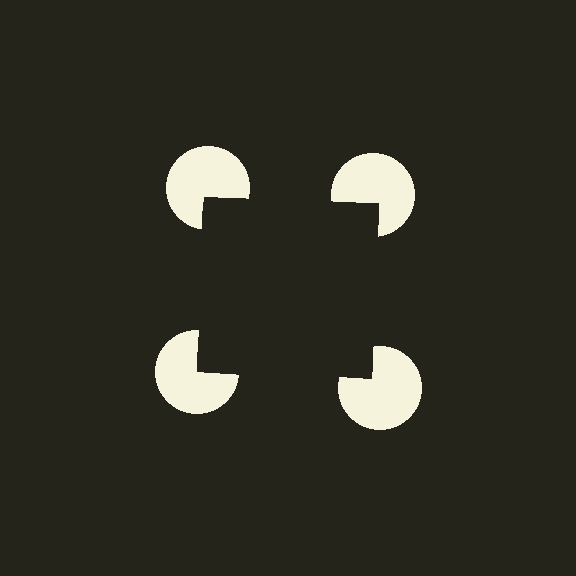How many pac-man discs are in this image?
There are 4 — one at each vertex of the illusory square.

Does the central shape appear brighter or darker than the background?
It typically appears slightly darker than the background, even though no actual brightness change is drawn.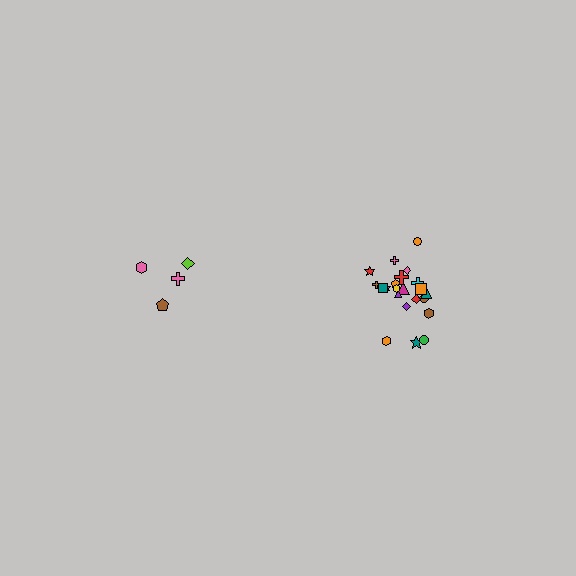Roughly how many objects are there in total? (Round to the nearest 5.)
Roughly 25 objects in total.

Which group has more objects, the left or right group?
The right group.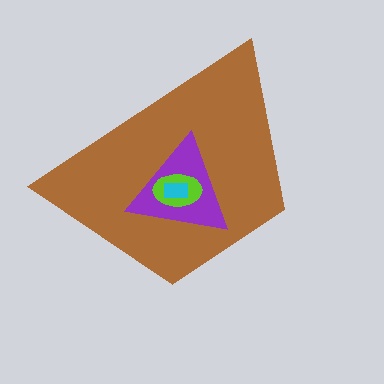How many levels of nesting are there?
4.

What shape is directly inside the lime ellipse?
The cyan rectangle.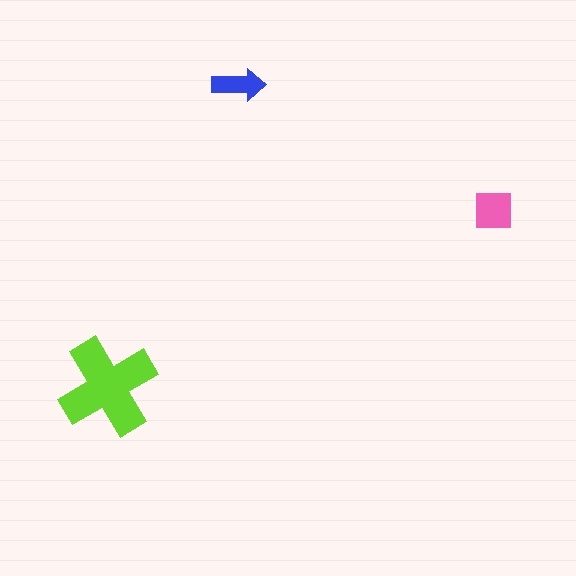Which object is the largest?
The lime cross.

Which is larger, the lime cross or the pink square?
The lime cross.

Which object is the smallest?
The blue arrow.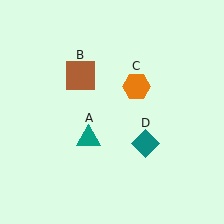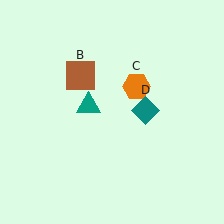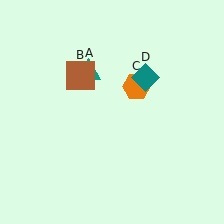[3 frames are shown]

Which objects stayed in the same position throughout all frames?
Brown square (object B) and orange hexagon (object C) remained stationary.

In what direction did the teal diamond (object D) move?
The teal diamond (object D) moved up.